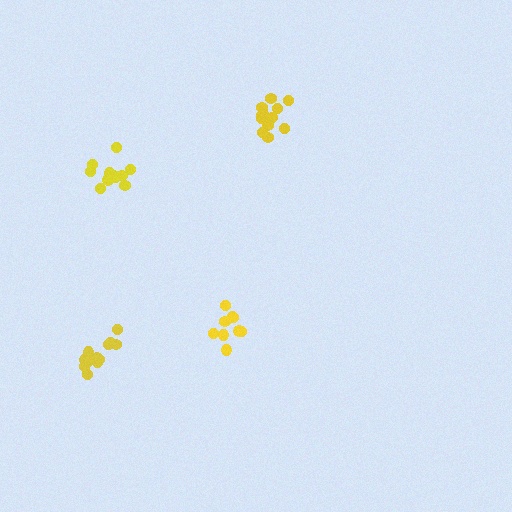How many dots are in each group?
Group 1: 13 dots, Group 2: 14 dots, Group 3: 9 dots, Group 4: 11 dots (47 total).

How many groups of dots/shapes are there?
There are 4 groups.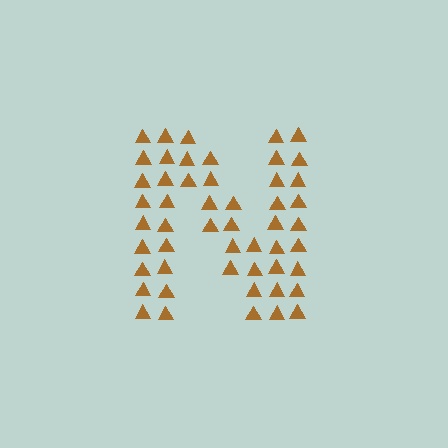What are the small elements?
The small elements are triangles.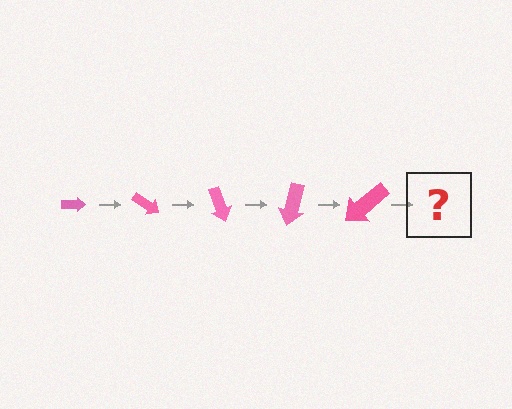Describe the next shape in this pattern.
It should be an arrow, larger than the previous one and rotated 175 degrees from the start.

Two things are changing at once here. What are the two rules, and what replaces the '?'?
The two rules are that the arrow grows larger each step and it rotates 35 degrees each step. The '?' should be an arrow, larger than the previous one and rotated 175 degrees from the start.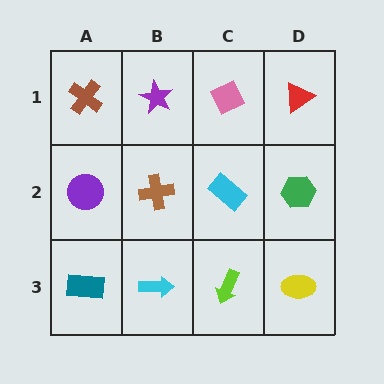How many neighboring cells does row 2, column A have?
3.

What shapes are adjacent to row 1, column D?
A green hexagon (row 2, column D), a pink diamond (row 1, column C).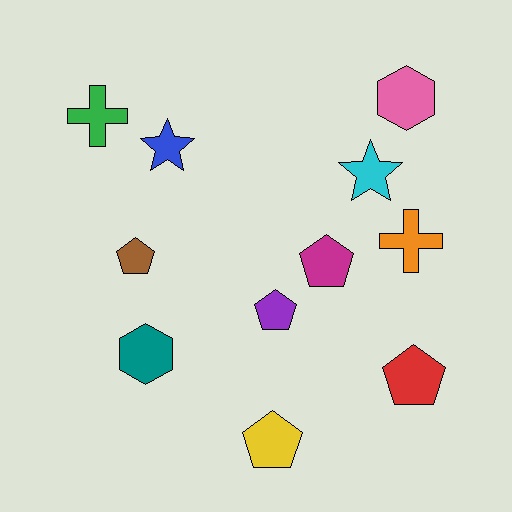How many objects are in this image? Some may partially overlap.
There are 11 objects.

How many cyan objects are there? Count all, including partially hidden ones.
There is 1 cyan object.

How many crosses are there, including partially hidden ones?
There are 2 crosses.